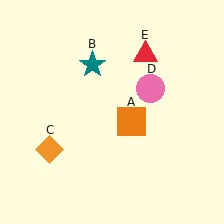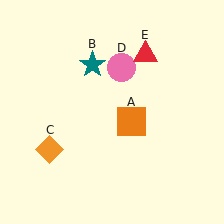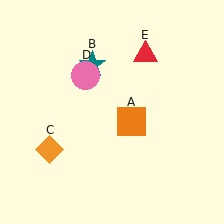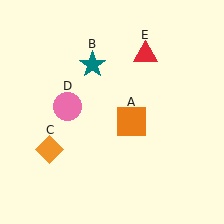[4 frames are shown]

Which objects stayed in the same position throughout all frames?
Orange square (object A) and teal star (object B) and orange diamond (object C) and red triangle (object E) remained stationary.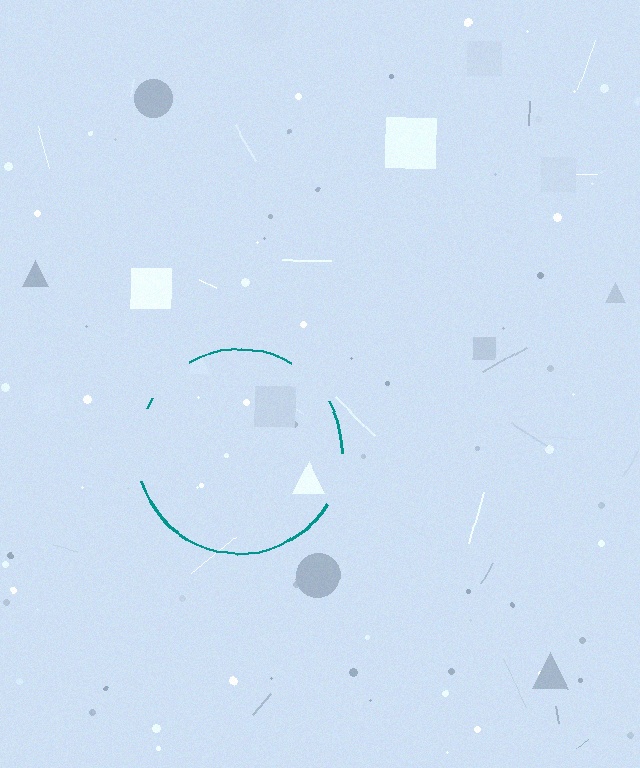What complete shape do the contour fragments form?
The contour fragments form a circle.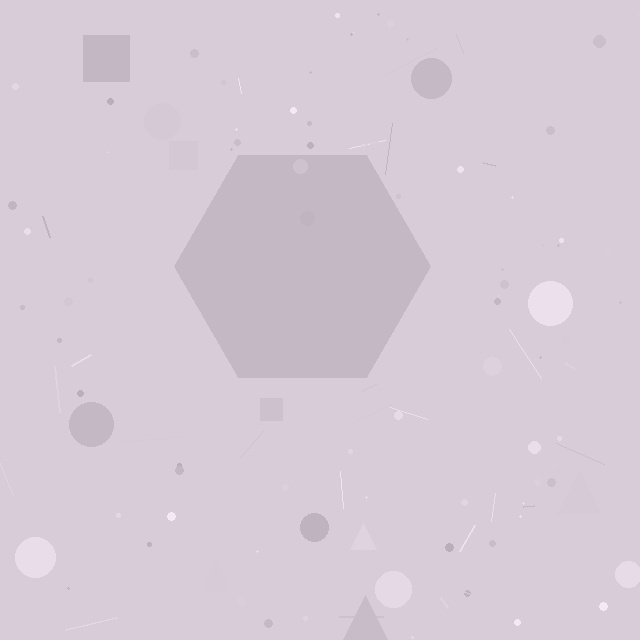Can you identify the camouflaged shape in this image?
The camouflaged shape is a hexagon.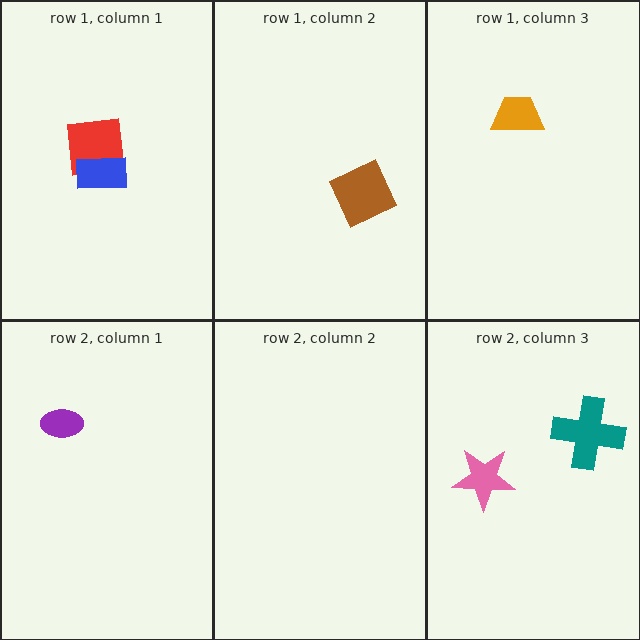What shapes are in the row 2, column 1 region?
The purple ellipse.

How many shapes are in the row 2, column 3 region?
2.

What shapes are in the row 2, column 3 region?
The pink star, the teal cross.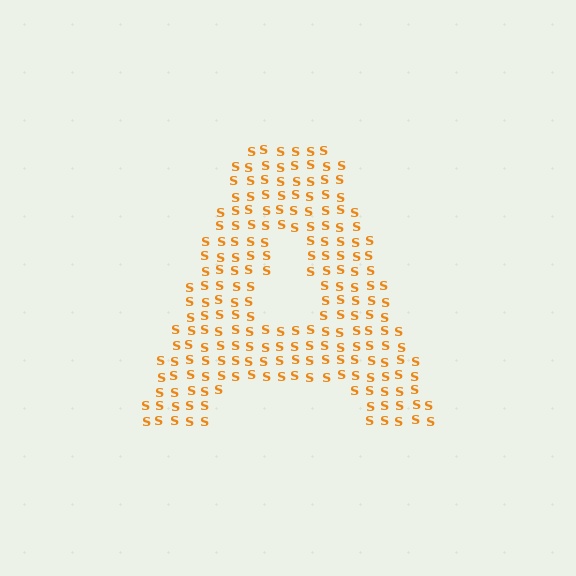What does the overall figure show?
The overall figure shows the letter A.